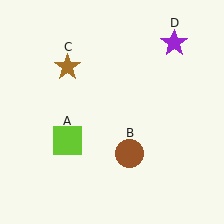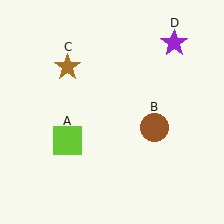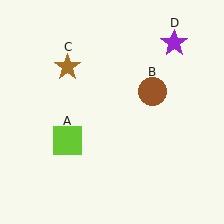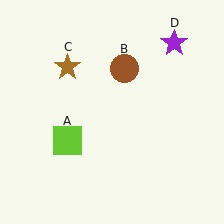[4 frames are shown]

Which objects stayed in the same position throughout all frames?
Lime square (object A) and brown star (object C) and purple star (object D) remained stationary.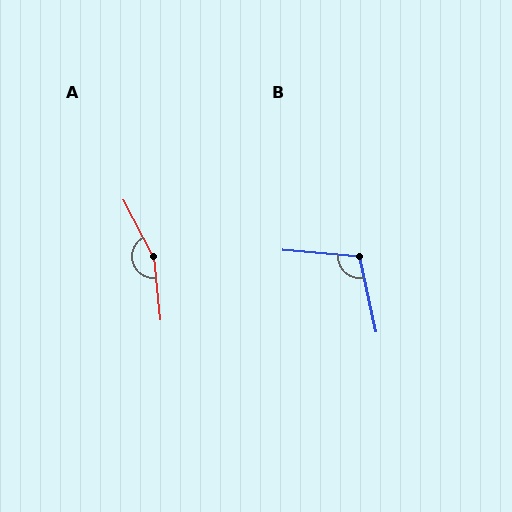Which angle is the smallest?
B, at approximately 108 degrees.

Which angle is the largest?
A, at approximately 158 degrees.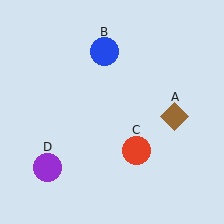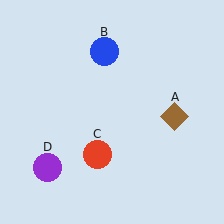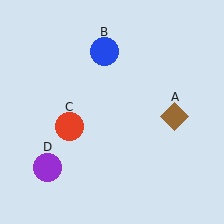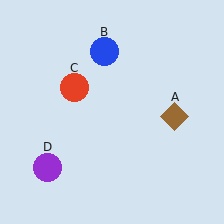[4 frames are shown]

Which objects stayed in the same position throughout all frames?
Brown diamond (object A) and blue circle (object B) and purple circle (object D) remained stationary.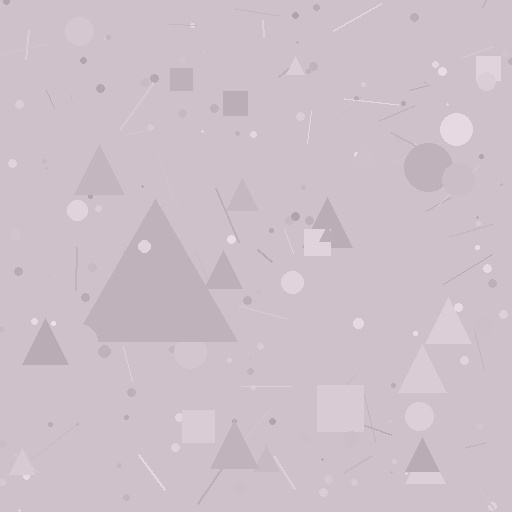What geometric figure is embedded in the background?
A triangle is embedded in the background.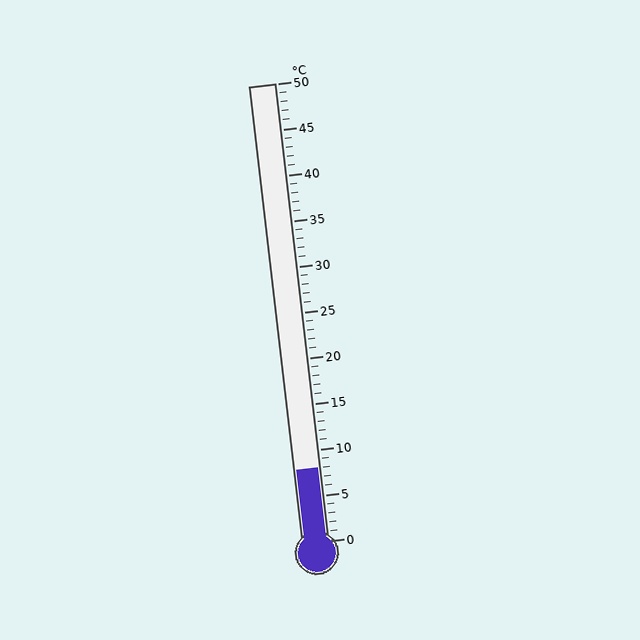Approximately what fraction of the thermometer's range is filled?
The thermometer is filled to approximately 15% of its range.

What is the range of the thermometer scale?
The thermometer scale ranges from 0°C to 50°C.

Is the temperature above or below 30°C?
The temperature is below 30°C.